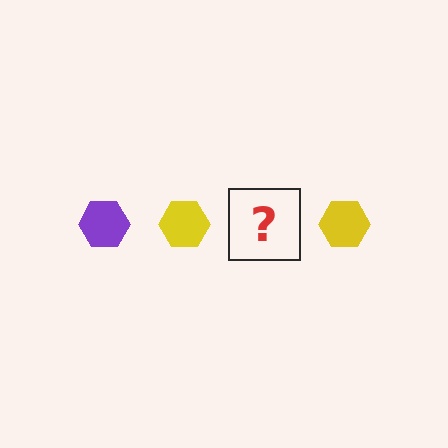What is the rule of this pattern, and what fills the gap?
The rule is that the pattern cycles through purple, yellow hexagons. The gap should be filled with a purple hexagon.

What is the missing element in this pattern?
The missing element is a purple hexagon.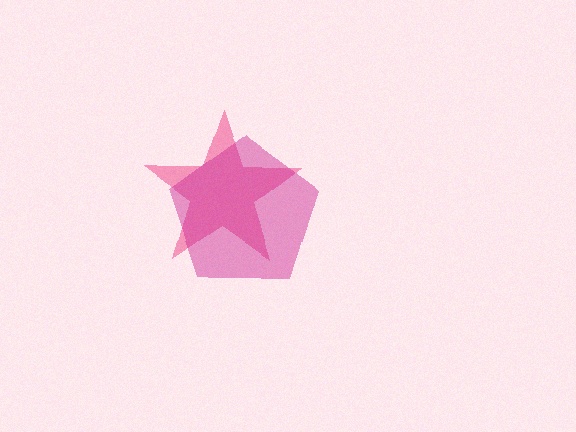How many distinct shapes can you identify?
There are 2 distinct shapes: a pink star, a magenta pentagon.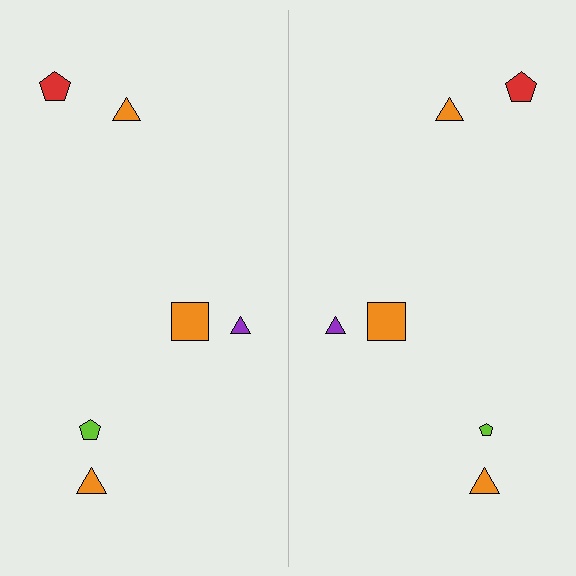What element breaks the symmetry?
The lime pentagon on the right side has a different size than its mirror counterpart.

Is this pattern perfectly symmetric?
No, the pattern is not perfectly symmetric. The lime pentagon on the right side has a different size than its mirror counterpart.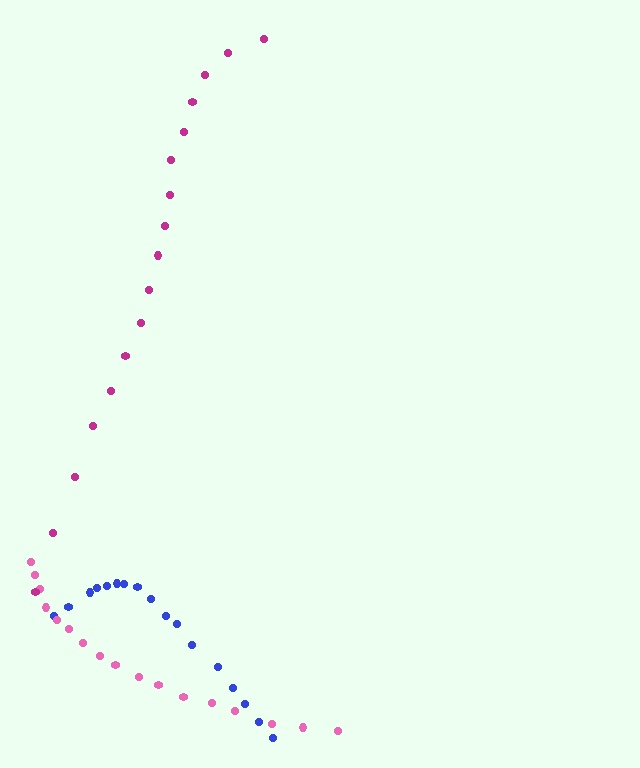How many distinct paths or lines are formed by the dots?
There are 3 distinct paths.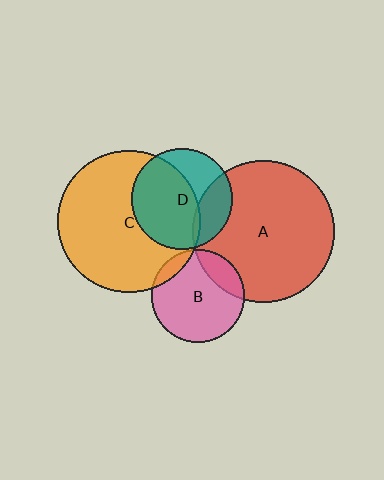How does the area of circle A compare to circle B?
Approximately 2.3 times.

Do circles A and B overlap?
Yes.